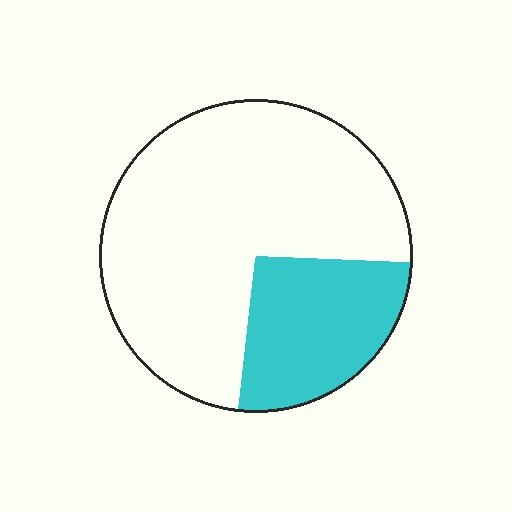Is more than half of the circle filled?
No.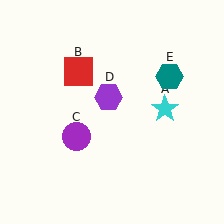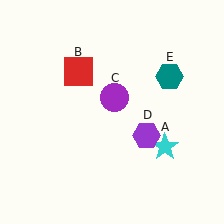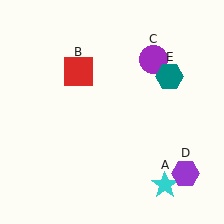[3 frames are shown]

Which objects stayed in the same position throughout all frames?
Red square (object B) and teal hexagon (object E) remained stationary.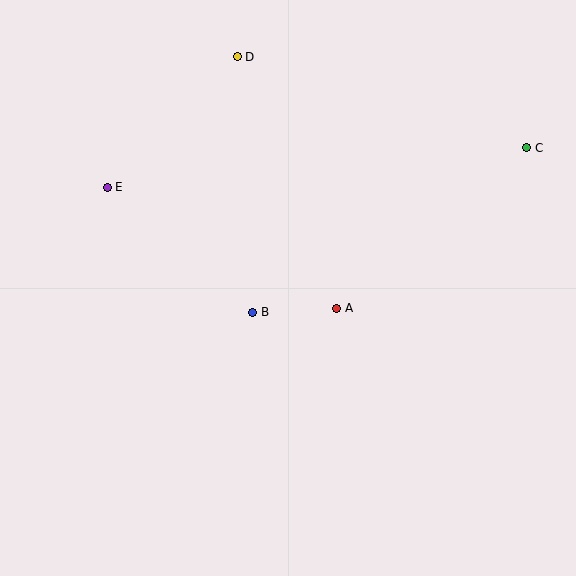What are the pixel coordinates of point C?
Point C is at (527, 148).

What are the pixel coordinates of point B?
Point B is at (253, 312).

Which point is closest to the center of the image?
Point B at (253, 312) is closest to the center.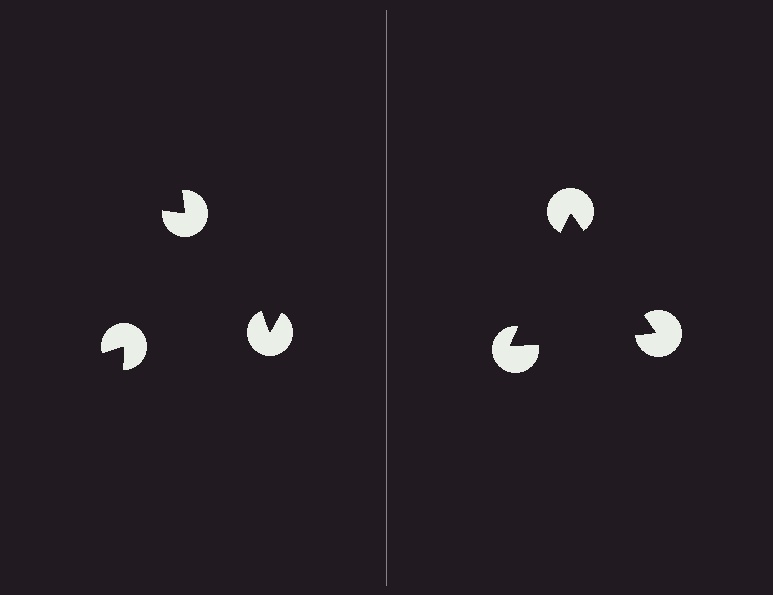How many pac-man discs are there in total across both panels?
6 — 3 on each side.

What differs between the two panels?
The pac-man discs are positioned identically on both sides; only the wedge orientations differ. On the right they align to a triangle; on the left they are misaligned.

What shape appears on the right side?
An illusory triangle.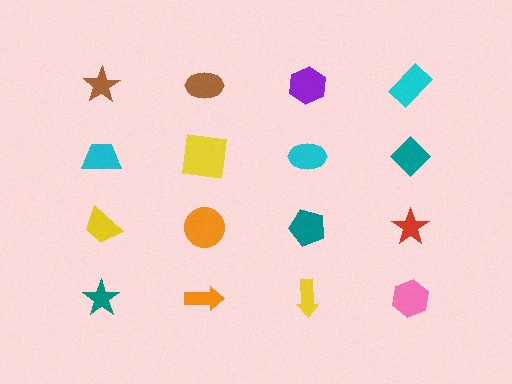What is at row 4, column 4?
A pink hexagon.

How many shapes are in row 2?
4 shapes.